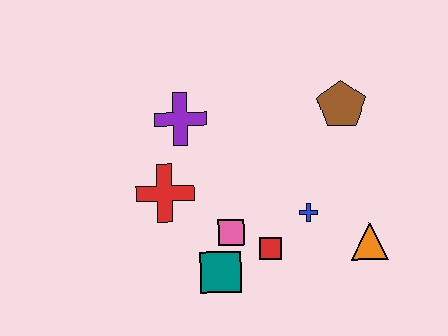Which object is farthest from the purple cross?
The orange triangle is farthest from the purple cross.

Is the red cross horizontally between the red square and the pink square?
No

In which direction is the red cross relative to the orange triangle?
The red cross is to the left of the orange triangle.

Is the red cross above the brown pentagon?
No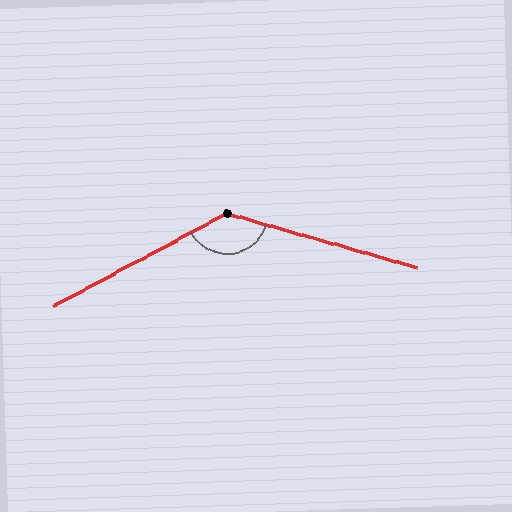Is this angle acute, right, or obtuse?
It is obtuse.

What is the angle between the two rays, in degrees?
Approximately 136 degrees.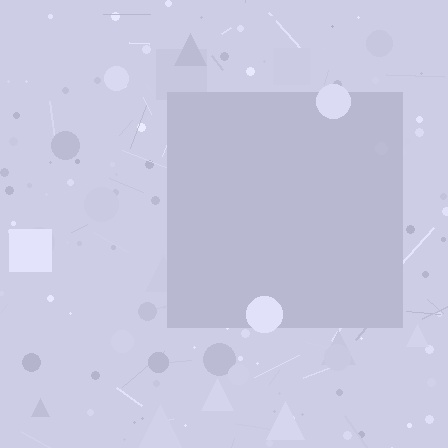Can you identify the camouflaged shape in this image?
The camouflaged shape is a square.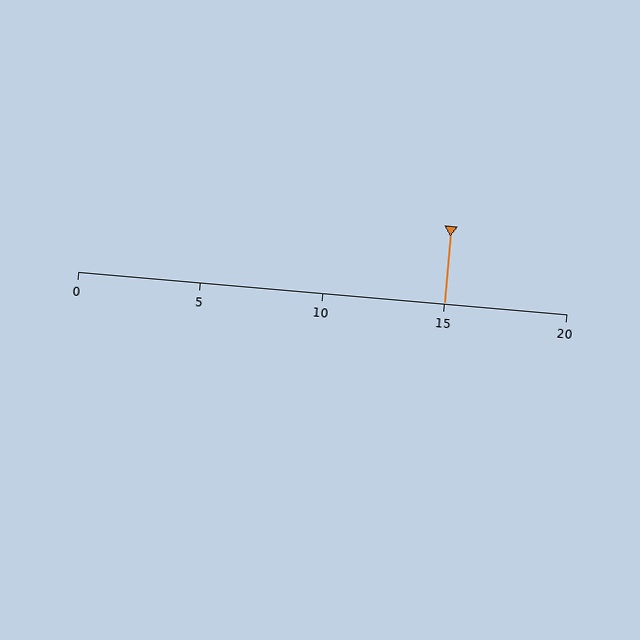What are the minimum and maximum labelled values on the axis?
The axis runs from 0 to 20.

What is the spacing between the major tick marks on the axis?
The major ticks are spaced 5 apart.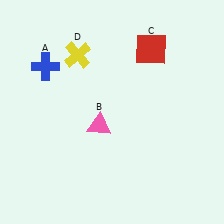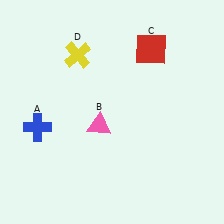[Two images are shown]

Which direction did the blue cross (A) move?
The blue cross (A) moved down.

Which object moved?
The blue cross (A) moved down.